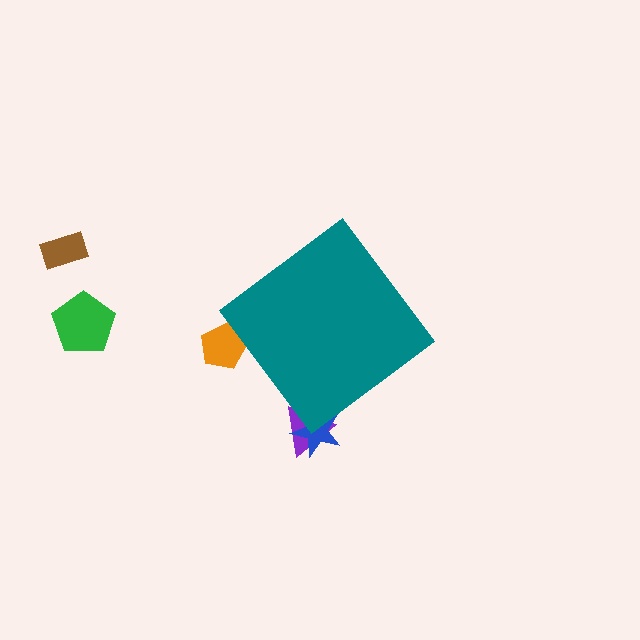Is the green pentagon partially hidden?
No, the green pentagon is fully visible.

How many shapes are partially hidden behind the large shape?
3 shapes are partially hidden.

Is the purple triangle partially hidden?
Yes, the purple triangle is partially hidden behind the teal diamond.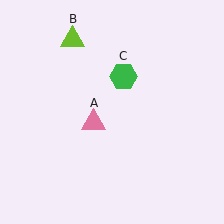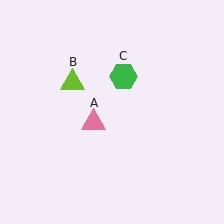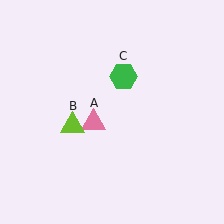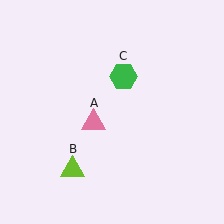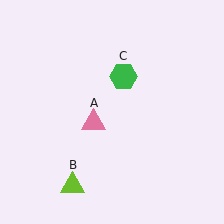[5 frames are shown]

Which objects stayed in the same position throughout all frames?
Pink triangle (object A) and green hexagon (object C) remained stationary.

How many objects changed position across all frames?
1 object changed position: lime triangle (object B).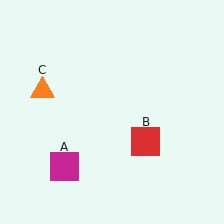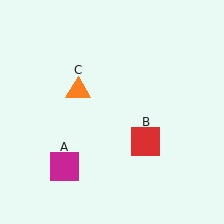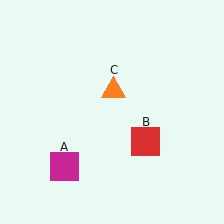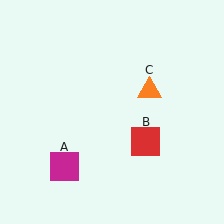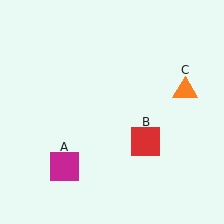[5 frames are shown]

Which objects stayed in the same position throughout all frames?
Magenta square (object A) and red square (object B) remained stationary.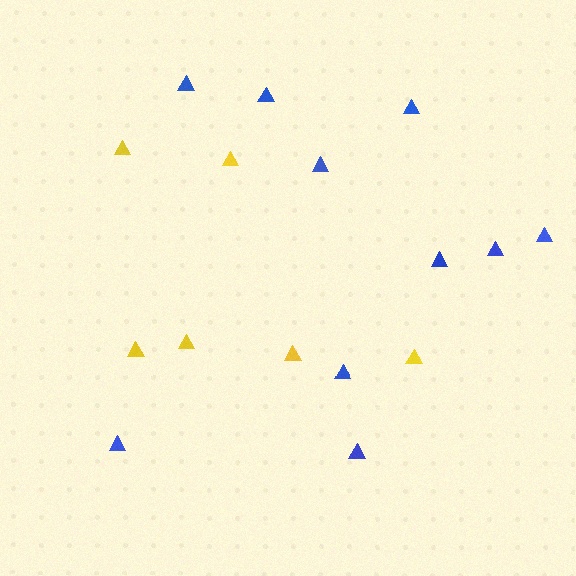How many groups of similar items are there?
There are 2 groups: one group of yellow triangles (6) and one group of blue triangles (10).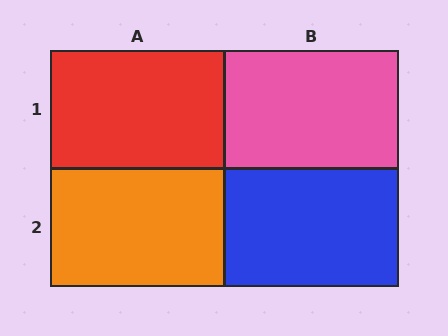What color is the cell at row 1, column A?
Red.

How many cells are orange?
1 cell is orange.